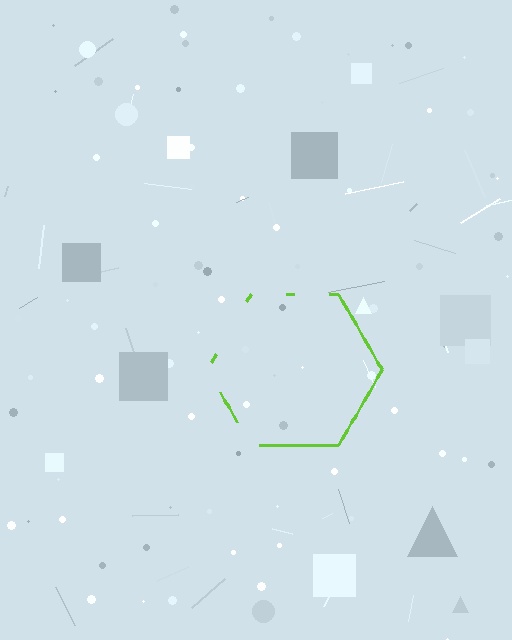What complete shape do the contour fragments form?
The contour fragments form a hexagon.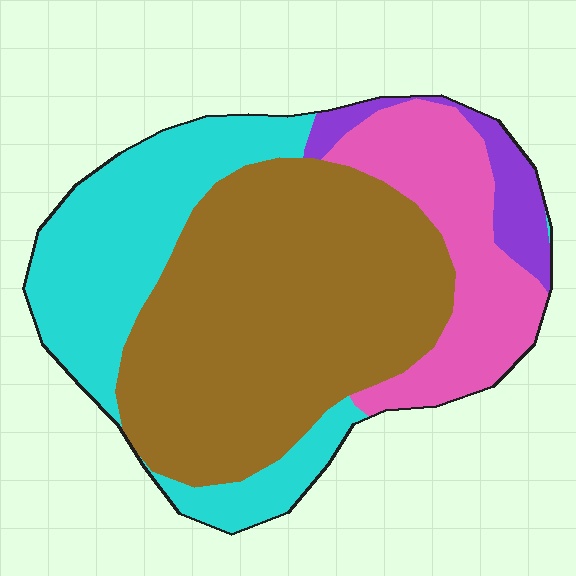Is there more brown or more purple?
Brown.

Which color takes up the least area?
Purple, at roughly 5%.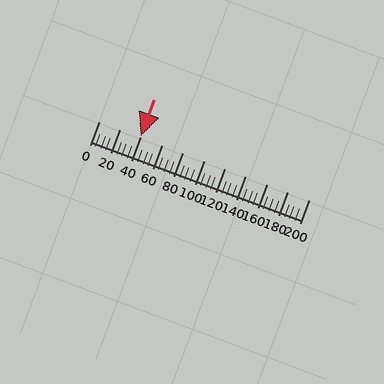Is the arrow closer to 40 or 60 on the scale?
The arrow is closer to 40.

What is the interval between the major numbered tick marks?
The major tick marks are spaced 20 units apart.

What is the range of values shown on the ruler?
The ruler shows values from 0 to 200.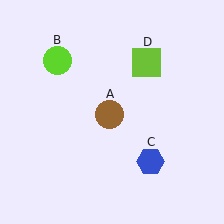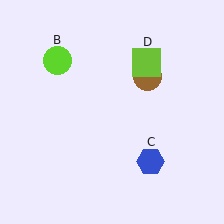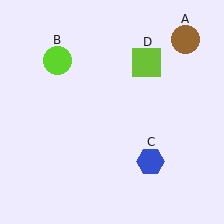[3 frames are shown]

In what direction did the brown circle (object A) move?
The brown circle (object A) moved up and to the right.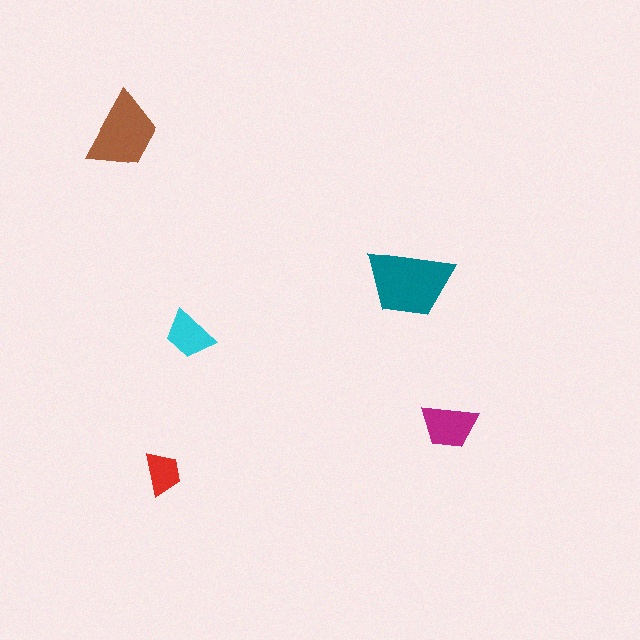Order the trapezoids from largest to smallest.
the teal one, the brown one, the magenta one, the cyan one, the red one.